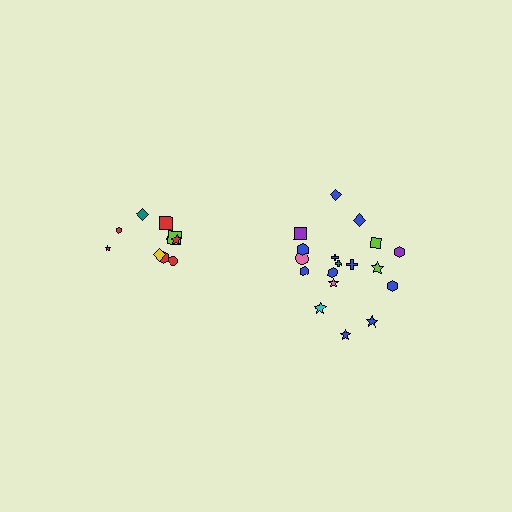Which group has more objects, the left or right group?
The right group.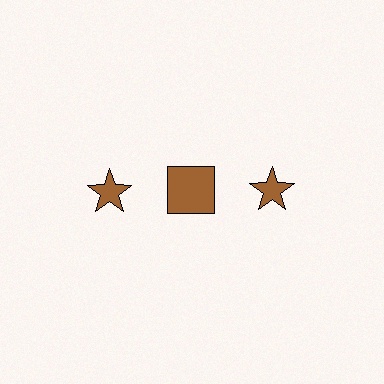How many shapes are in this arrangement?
There are 3 shapes arranged in a grid pattern.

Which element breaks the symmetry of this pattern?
The brown square in the top row, second from left column breaks the symmetry. All other shapes are brown stars.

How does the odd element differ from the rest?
It has a different shape: square instead of star.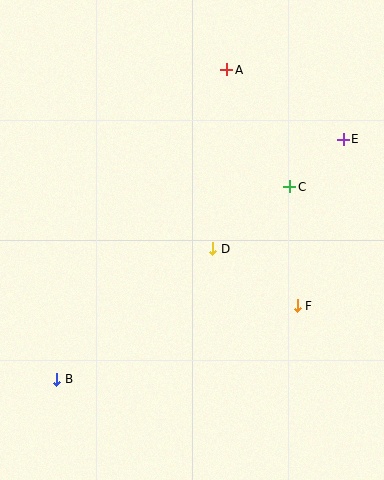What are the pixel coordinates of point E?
Point E is at (343, 139).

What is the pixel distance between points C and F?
The distance between C and F is 119 pixels.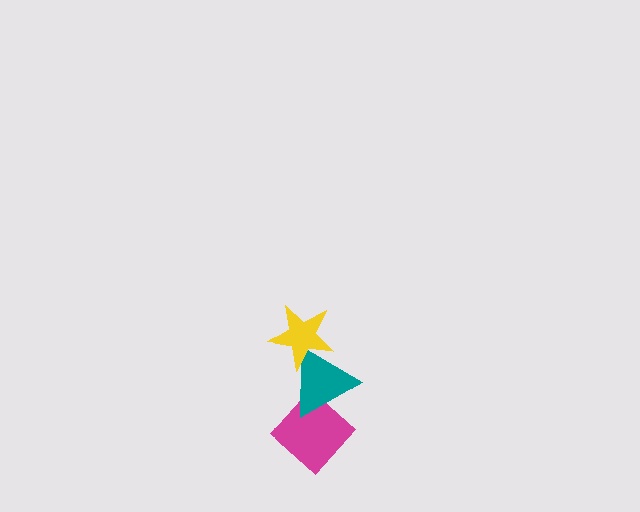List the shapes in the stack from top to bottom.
From top to bottom: the yellow star, the teal triangle, the magenta diamond.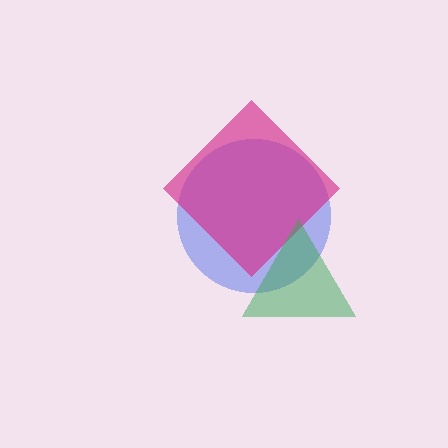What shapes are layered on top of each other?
The layered shapes are: a blue circle, a magenta diamond, a green triangle.